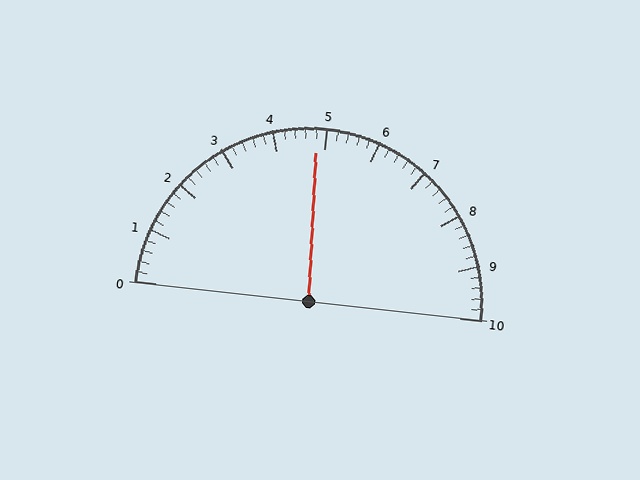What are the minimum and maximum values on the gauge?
The gauge ranges from 0 to 10.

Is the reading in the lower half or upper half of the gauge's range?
The reading is in the lower half of the range (0 to 10).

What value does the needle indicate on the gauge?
The needle indicates approximately 4.8.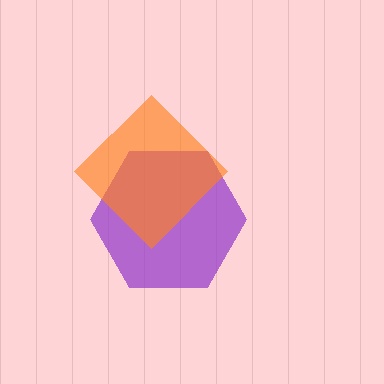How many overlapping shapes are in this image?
There are 2 overlapping shapes in the image.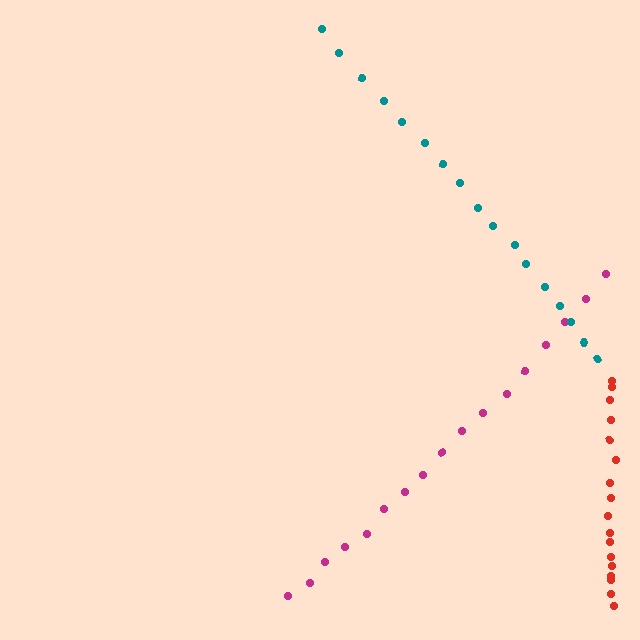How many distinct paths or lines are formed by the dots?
There are 3 distinct paths.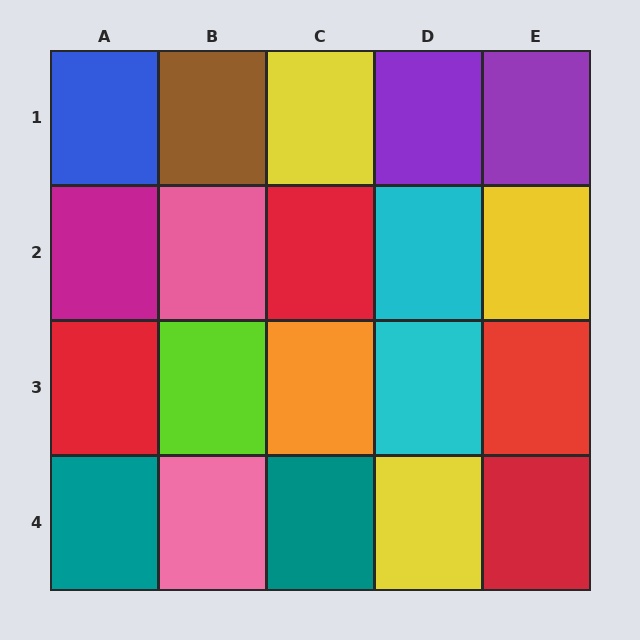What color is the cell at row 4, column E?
Red.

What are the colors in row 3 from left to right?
Red, lime, orange, cyan, red.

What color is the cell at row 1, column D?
Purple.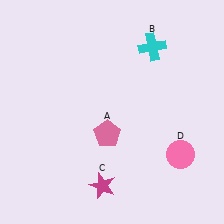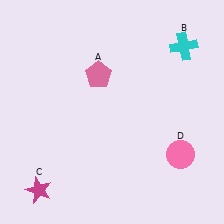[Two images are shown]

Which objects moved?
The objects that moved are: the pink pentagon (A), the cyan cross (B), the magenta star (C).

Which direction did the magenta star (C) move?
The magenta star (C) moved left.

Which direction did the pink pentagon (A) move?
The pink pentagon (A) moved up.